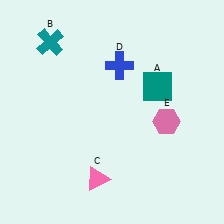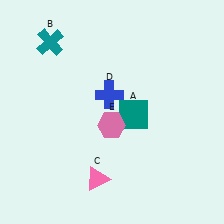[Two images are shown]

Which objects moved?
The objects that moved are: the teal square (A), the blue cross (D), the pink hexagon (E).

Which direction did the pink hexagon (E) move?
The pink hexagon (E) moved left.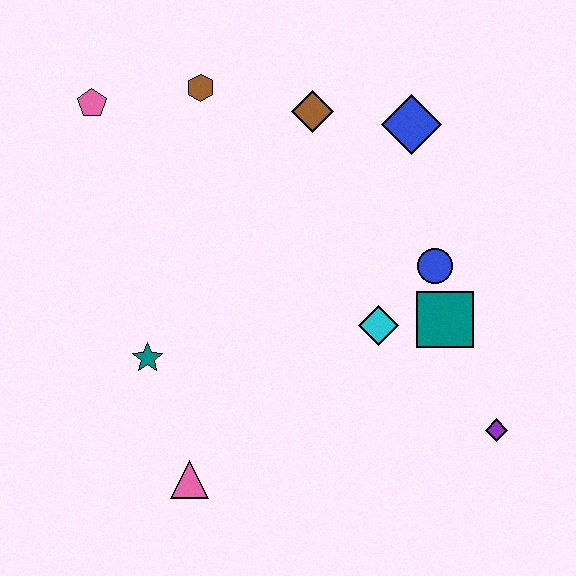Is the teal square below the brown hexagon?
Yes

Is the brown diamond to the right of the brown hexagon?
Yes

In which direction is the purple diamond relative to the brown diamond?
The purple diamond is below the brown diamond.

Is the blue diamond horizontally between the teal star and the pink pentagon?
No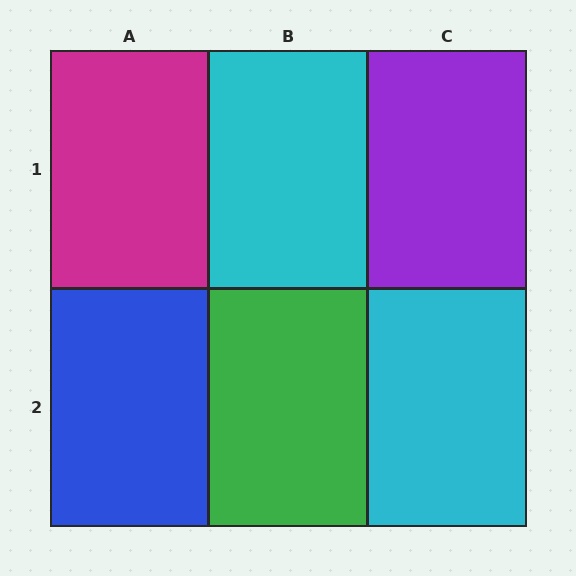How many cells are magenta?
1 cell is magenta.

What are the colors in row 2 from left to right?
Blue, green, cyan.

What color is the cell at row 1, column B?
Cyan.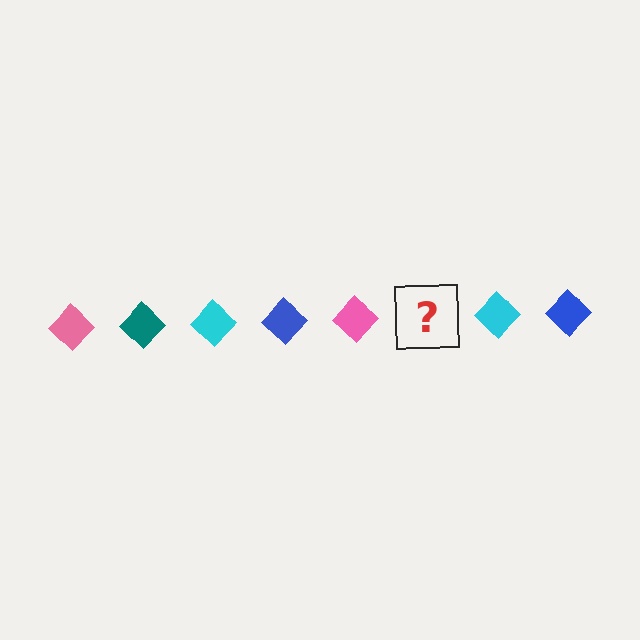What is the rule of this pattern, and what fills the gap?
The rule is that the pattern cycles through pink, teal, cyan, blue diamonds. The gap should be filled with a teal diamond.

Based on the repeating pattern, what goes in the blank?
The blank should be a teal diamond.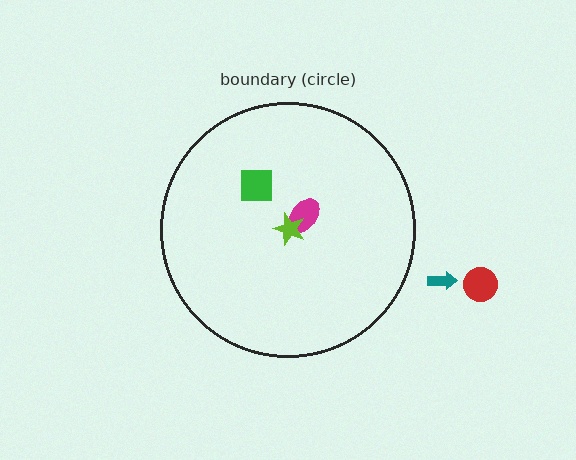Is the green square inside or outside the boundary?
Inside.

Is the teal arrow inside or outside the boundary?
Outside.